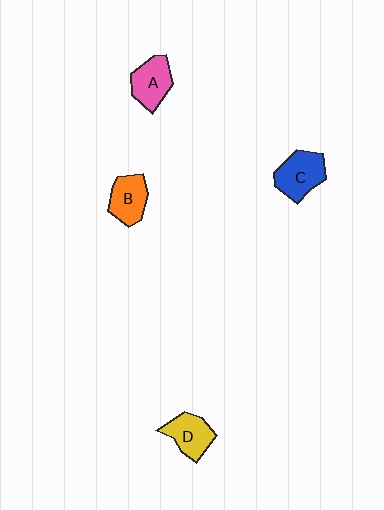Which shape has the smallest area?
Shape B (orange).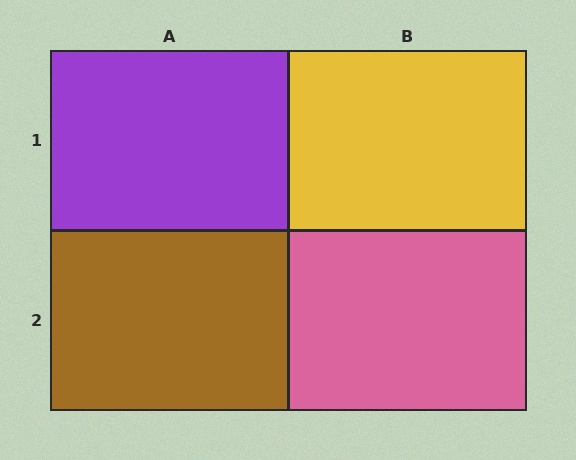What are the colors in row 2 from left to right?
Brown, pink.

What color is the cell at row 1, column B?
Yellow.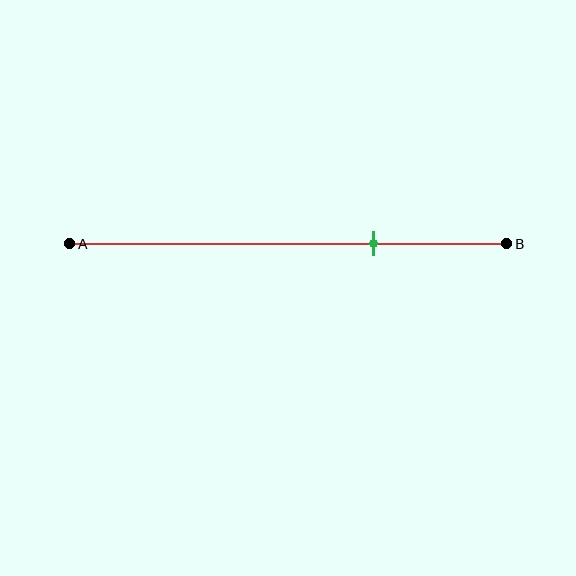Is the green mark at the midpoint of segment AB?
No, the mark is at about 70% from A, not at the 50% midpoint.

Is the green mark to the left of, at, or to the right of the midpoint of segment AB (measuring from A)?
The green mark is to the right of the midpoint of segment AB.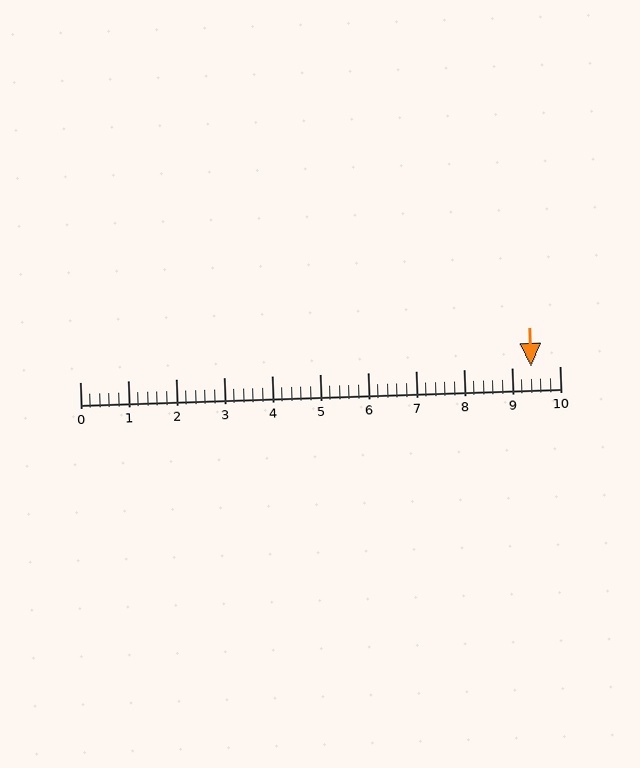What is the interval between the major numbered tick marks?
The major tick marks are spaced 1 units apart.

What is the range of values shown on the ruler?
The ruler shows values from 0 to 10.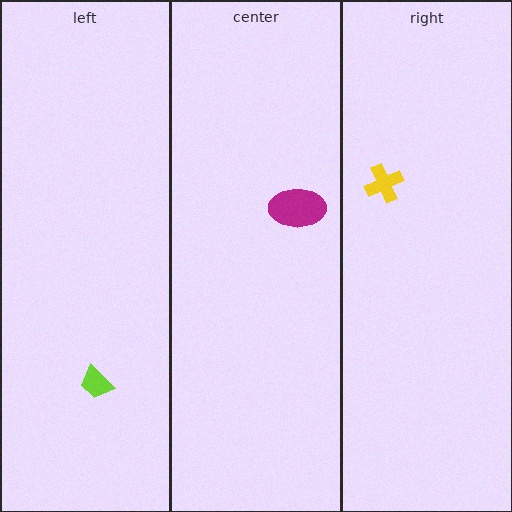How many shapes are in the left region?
1.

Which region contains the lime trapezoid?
The left region.